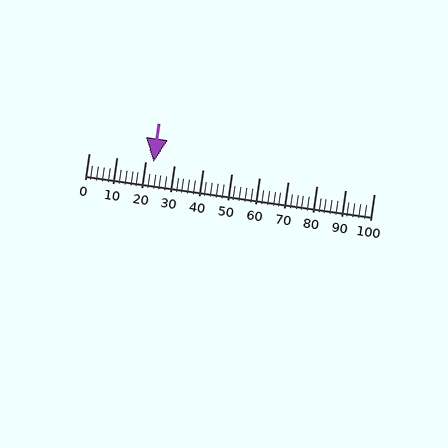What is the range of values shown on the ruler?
The ruler shows values from 0 to 100.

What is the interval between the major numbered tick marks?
The major tick marks are spaced 10 units apart.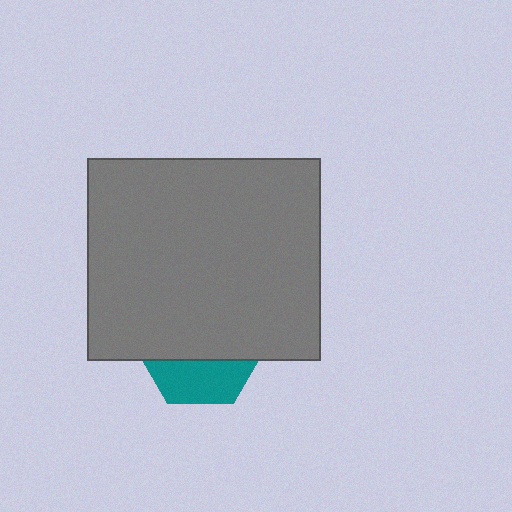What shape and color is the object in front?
The object in front is a gray rectangle.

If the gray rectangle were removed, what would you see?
You would see the complete teal hexagon.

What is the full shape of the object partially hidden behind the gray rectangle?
The partially hidden object is a teal hexagon.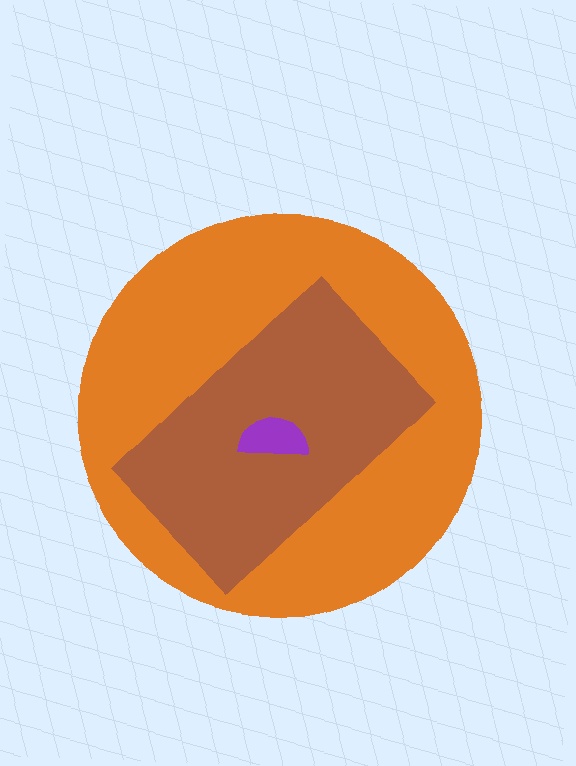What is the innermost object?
The purple semicircle.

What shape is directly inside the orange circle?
The brown rectangle.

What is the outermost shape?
The orange circle.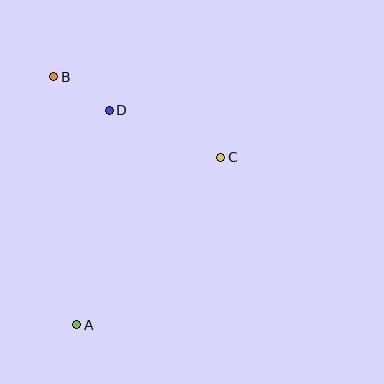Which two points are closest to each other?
Points B and D are closest to each other.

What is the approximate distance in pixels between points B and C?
The distance between B and C is approximately 185 pixels.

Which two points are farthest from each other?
Points A and B are farthest from each other.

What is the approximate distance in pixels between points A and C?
The distance between A and C is approximately 221 pixels.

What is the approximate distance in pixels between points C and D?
The distance between C and D is approximately 121 pixels.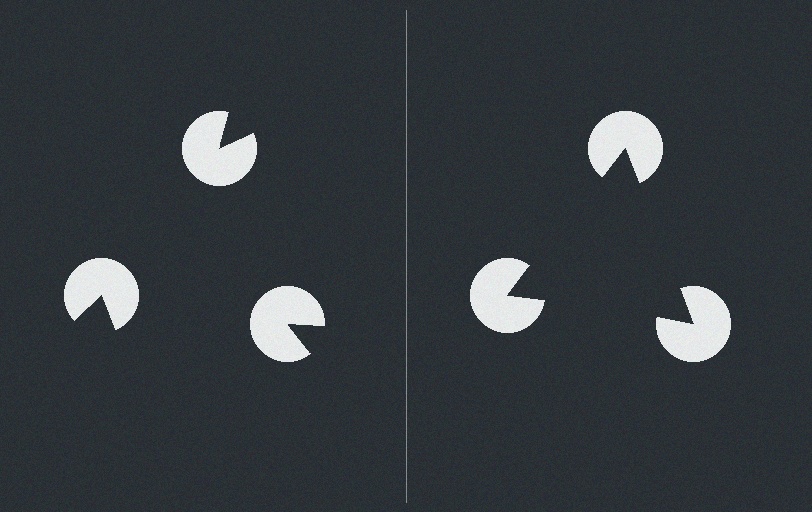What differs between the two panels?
The pac-man discs are positioned identically on both sides; only the wedge orientations differ. On the right they align to a triangle; on the left they are misaligned.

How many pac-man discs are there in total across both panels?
6 — 3 on each side.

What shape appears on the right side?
An illusory triangle.